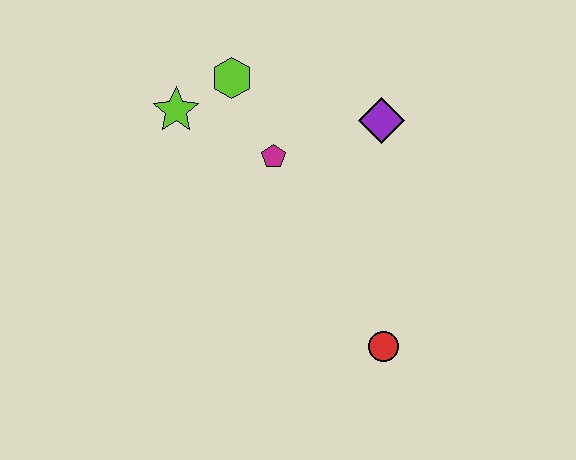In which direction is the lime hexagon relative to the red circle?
The lime hexagon is above the red circle.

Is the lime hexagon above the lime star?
Yes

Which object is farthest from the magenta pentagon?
The red circle is farthest from the magenta pentagon.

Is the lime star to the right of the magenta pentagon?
No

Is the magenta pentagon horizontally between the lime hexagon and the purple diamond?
Yes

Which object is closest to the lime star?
The lime hexagon is closest to the lime star.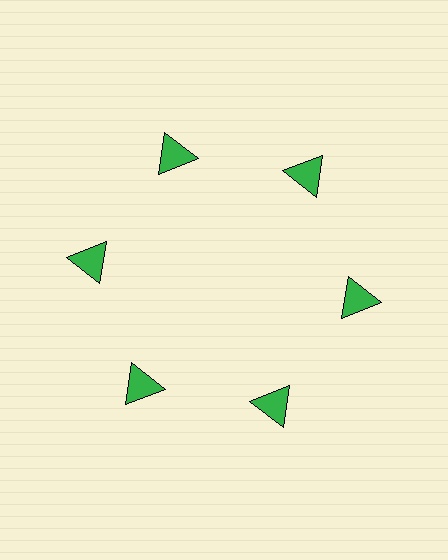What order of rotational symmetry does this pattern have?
This pattern has 6-fold rotational symmetry.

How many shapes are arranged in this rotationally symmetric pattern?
There are 6 shapes, arranged in 6 groups of 1.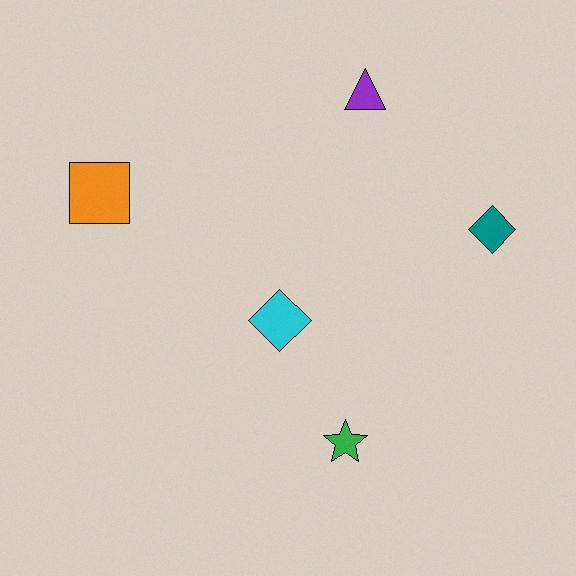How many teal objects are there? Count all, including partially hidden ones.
There is 1 teal object.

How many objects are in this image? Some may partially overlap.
There are 5 objects.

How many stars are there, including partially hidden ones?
There is 1 star.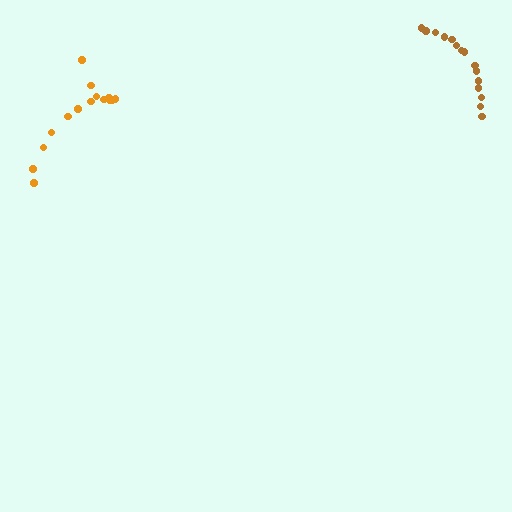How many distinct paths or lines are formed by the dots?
There are 2 distinct paths.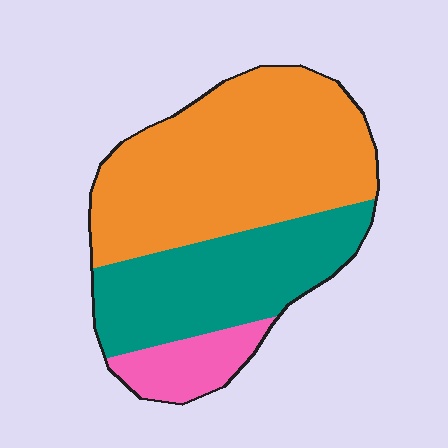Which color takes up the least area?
Pink, at roughly 10%.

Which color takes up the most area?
Orange, at roughly 55%.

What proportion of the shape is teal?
Teal takes up about one third (1/3) of the shape.